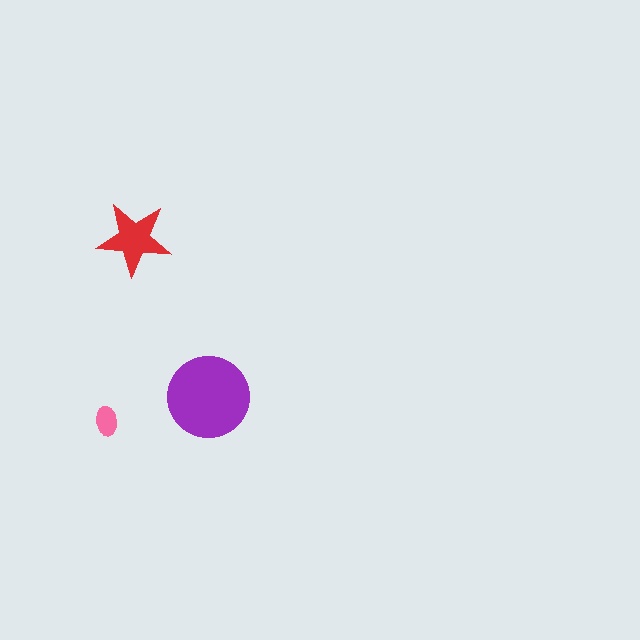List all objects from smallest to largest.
The pink ellipse, the red star, the purple circle.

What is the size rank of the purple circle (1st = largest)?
1st.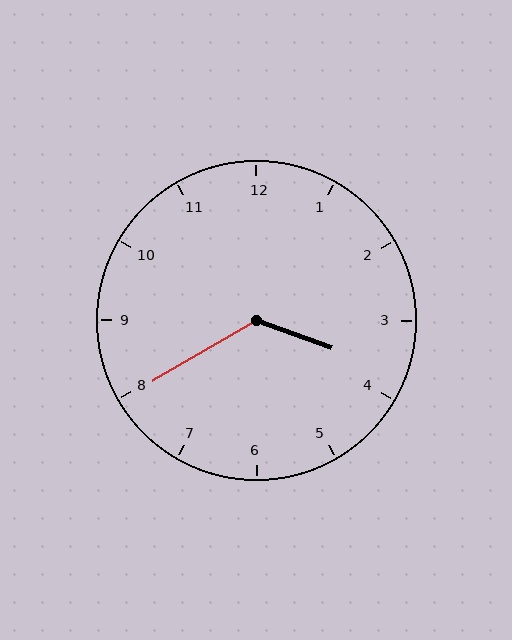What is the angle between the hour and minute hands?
Approximately 130 degrees.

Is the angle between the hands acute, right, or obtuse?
It is obtuse.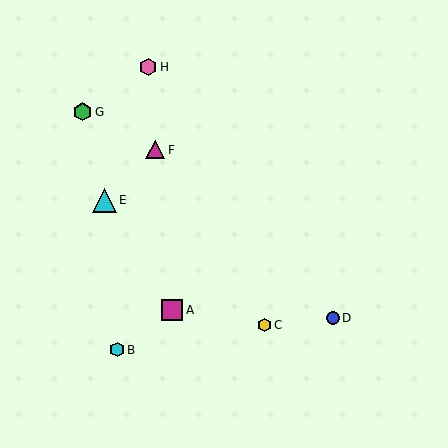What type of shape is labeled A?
Shape A is a magenta square.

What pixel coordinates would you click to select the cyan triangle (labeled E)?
Click at (104, 200) to select the cyan triangle E.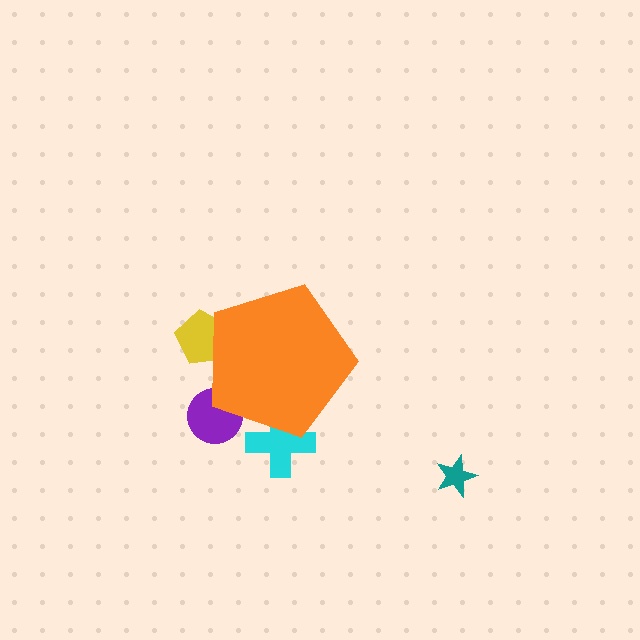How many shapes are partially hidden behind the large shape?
3 shapes are partially hidden.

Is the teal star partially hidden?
No, the teal star is fully visible.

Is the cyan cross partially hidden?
Yes, the cyan cross is partially hidden behind the orange pentagon.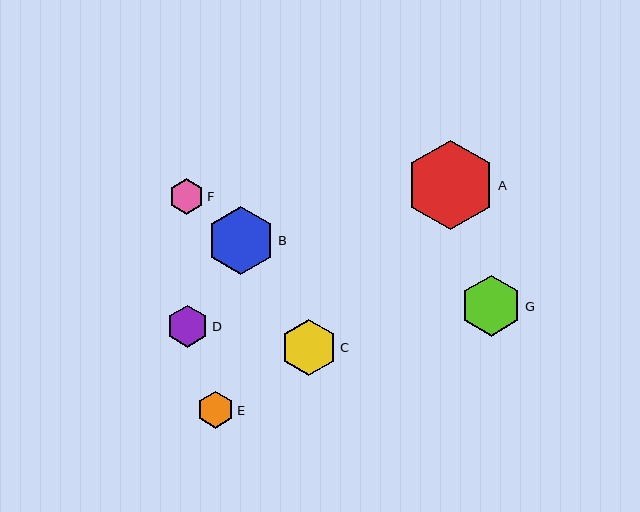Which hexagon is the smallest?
Hexagon F is the smallest with a size of approximately 35 pixels.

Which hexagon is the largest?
Hexagon A is the largest with a size of approximately 90 pixels.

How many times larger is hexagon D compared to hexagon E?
Hexagon D is approximately 1.2 times the size of hexagon E.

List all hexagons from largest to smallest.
From largest to smallest: A, B, G, C, D, E, F.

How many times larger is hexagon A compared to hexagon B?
Hexagon A is approximately 1.3 times the size of hexagon B.